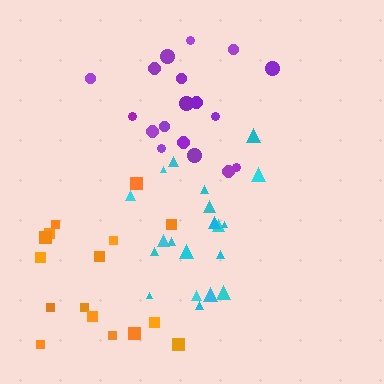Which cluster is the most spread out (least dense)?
Orange.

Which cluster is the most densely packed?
Purple.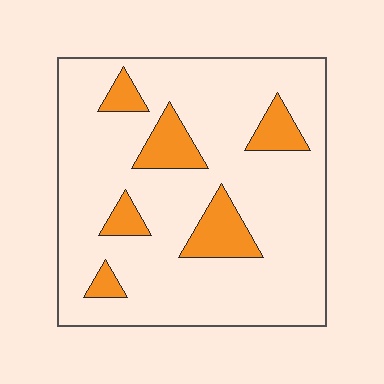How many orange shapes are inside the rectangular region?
6.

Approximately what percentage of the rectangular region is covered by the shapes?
Approximately 15%.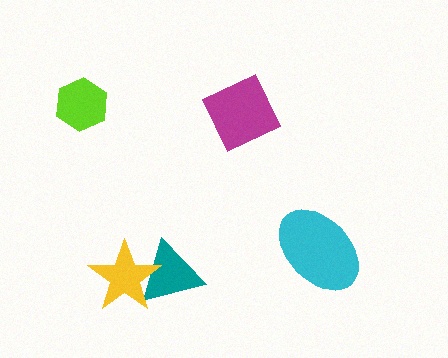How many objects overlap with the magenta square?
0 objects overlap with the magenta square.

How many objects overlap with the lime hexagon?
0 objects overlap with the lime hexagon.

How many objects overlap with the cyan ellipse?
0 objects overlap with the cyan ellipse.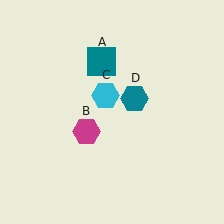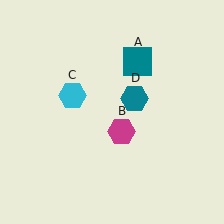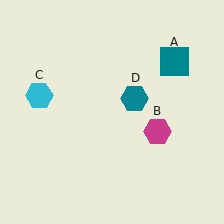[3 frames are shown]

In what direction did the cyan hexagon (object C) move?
The cyan hexagon (object C) moved left.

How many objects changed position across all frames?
3 objects changed position: teal square (object A), magenta hexagon (object B), cyan hexagon (object C).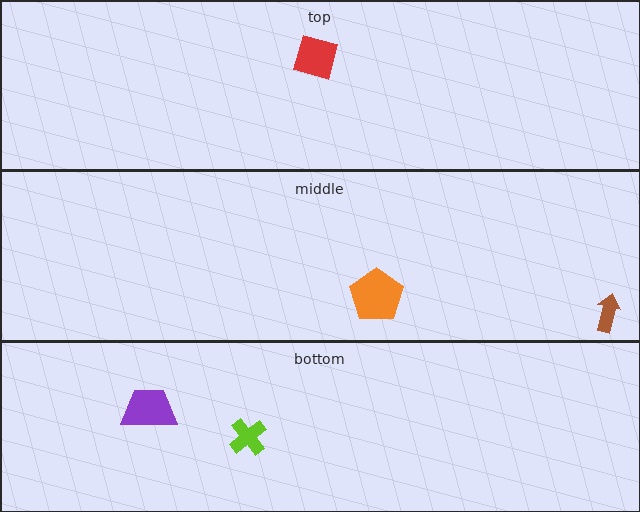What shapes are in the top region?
The red square.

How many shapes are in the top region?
1.